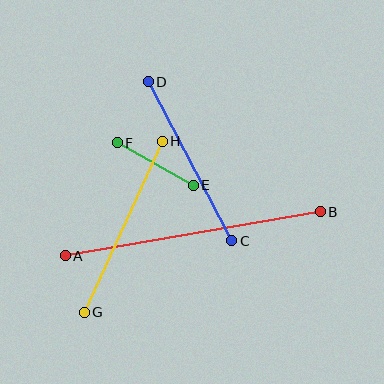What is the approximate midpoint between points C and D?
The midpoint is at approximately (190, 161) pixels.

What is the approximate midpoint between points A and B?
The midpoint is at approximately (193, 234) pixels.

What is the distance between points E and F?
The distance is approximately 87 pixels.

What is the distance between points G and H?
The distance is approximately 188 pixels.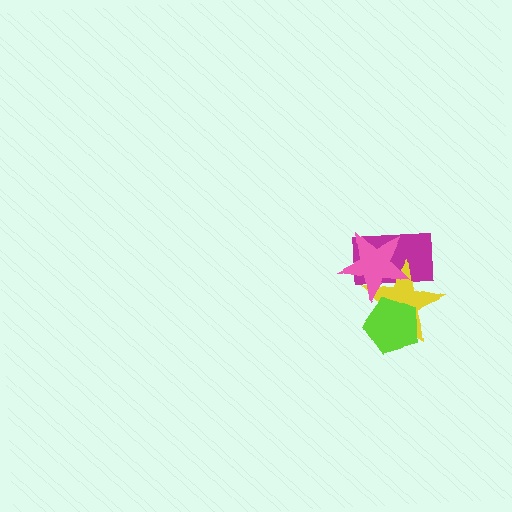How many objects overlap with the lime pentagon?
1 object overlaps with the lime pentagon.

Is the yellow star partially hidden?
Yes, it is partially covered by another shape.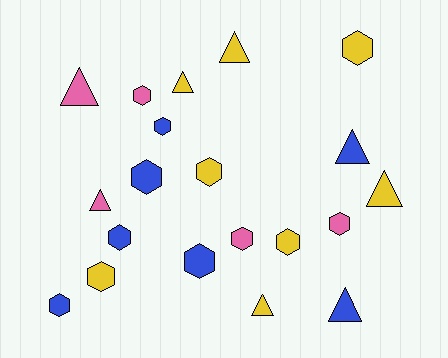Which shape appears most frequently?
Hexagon, with 12 objects.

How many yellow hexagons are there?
There are 4 yellow hexagons.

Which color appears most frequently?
Yellow, with 8 objects.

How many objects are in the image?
There are 20 objects.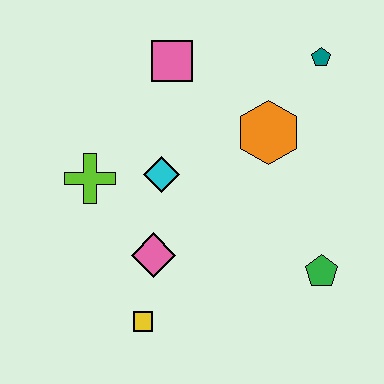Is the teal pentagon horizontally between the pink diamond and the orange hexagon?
No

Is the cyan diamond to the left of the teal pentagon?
Yes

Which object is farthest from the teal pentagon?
The yellow square is farthest from the teal pentagon.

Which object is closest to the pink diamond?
The yellow square is closest to the pink diamond.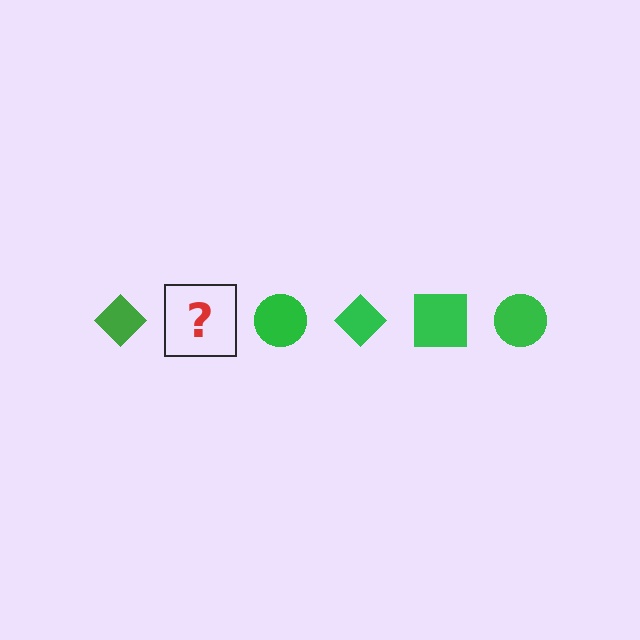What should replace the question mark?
The question mark should be replaced with a green square.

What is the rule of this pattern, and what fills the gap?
The rule is that the pattern cycles through diamond, square, circle shapes in green. The gap should be filled with a green square.